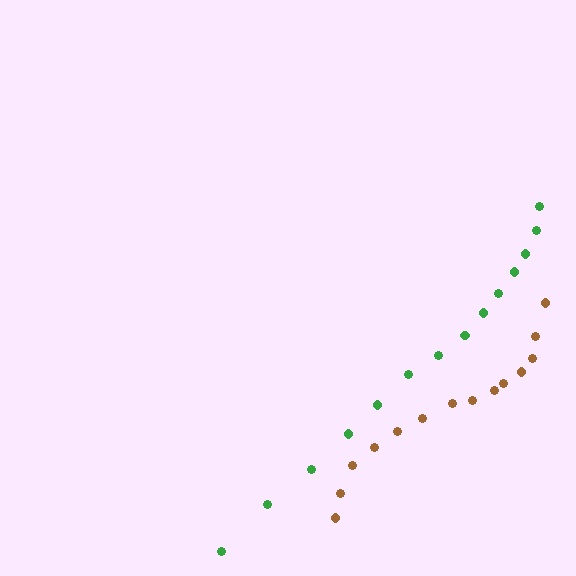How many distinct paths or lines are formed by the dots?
There are 2 distinct paths.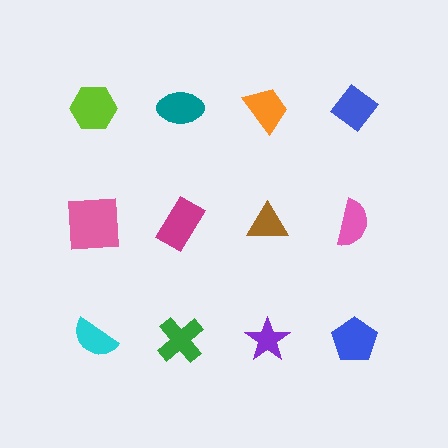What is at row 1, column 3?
An orange trapezoid.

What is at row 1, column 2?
A teal ellipse.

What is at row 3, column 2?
A green cross.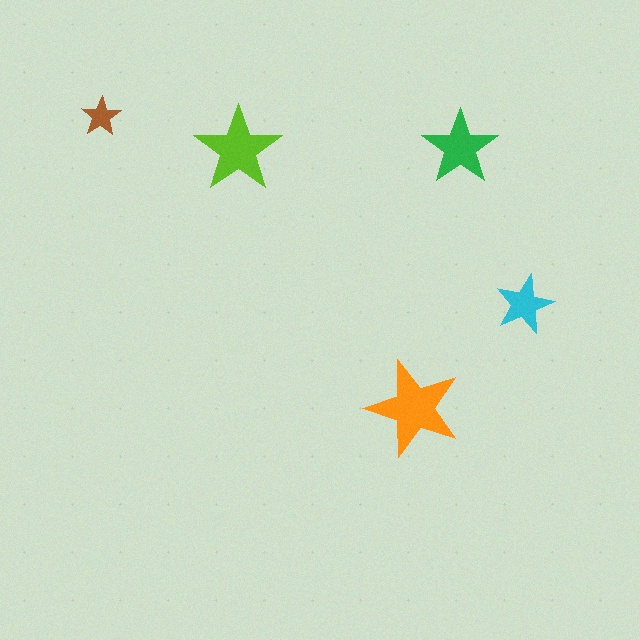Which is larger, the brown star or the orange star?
The orange one.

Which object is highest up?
The brown star is topmost.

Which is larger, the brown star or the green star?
The green one.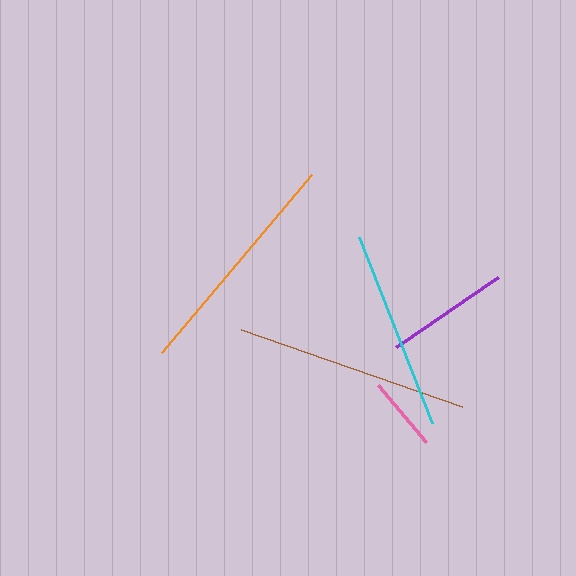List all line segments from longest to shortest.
From longest to shortest: brown, orange, cyan, purple, pink.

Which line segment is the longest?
The brown line is the longest at approximately 234 pixels.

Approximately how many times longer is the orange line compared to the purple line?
The orange line is approximately 1.9 times the length of the purple line.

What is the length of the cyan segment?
The cyan segment is approximately 199 pixels long.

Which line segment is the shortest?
The pink line is the shortest at approximately 74 pixels.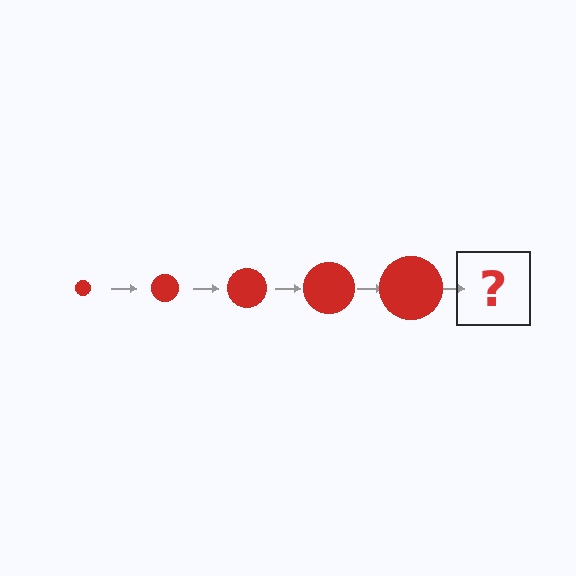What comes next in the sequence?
The next element should be a red circle, larger than the previous one.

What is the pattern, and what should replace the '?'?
The pattern is that the circle gets progressively larger each step. The '?' should be a red circle, larger than the previous one.